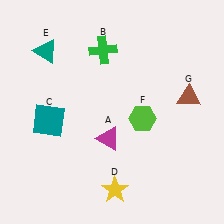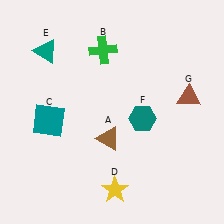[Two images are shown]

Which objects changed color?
A changed from magenta to brown. F changed from lime to teal.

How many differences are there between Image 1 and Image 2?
There are 2 differences between the two images.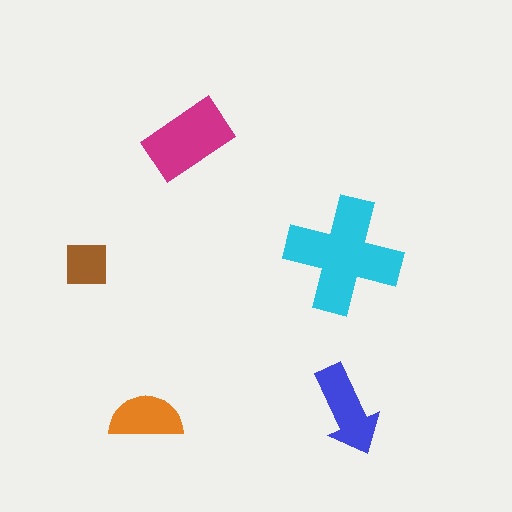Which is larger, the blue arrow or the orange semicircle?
The blue arrow.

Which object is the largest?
The cyan cross.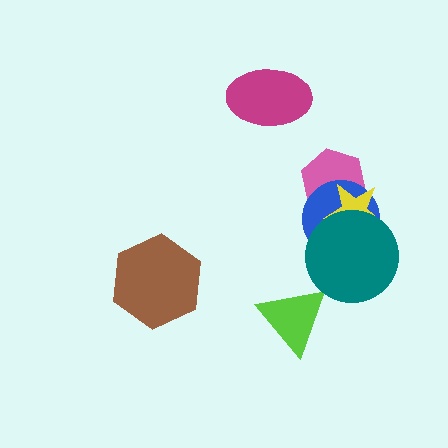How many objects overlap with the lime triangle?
0 objects overlap with the lime triangle.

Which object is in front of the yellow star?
The teal circle is in front of the yellow star.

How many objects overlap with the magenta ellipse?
0 objects overlap with the magenta ellipse.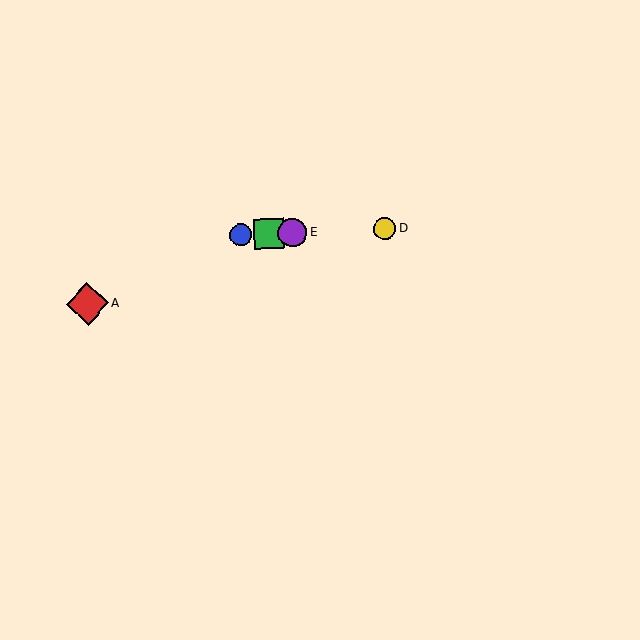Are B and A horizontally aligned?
No, B is at y≈235 and A is at y≈304.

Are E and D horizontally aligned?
Yes, both are at y≈233.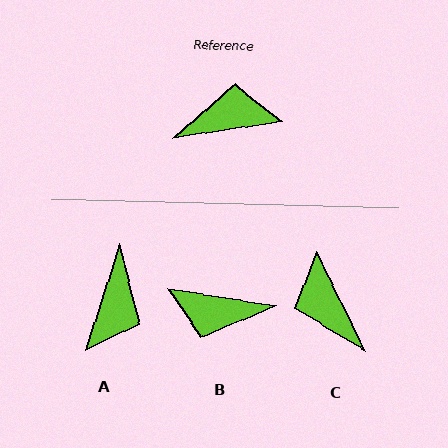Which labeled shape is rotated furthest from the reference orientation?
B, about 162 degrees away.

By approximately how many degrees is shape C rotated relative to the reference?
Approximately 108 degrees counter-clockwise.